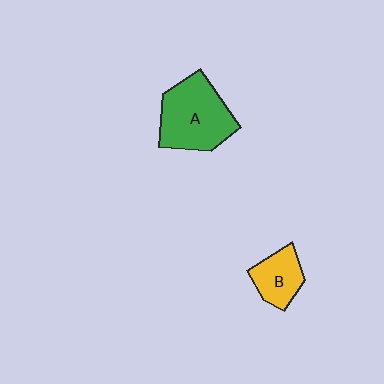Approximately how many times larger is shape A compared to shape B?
Approximately 2.0 times.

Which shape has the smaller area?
Shape B (yellow).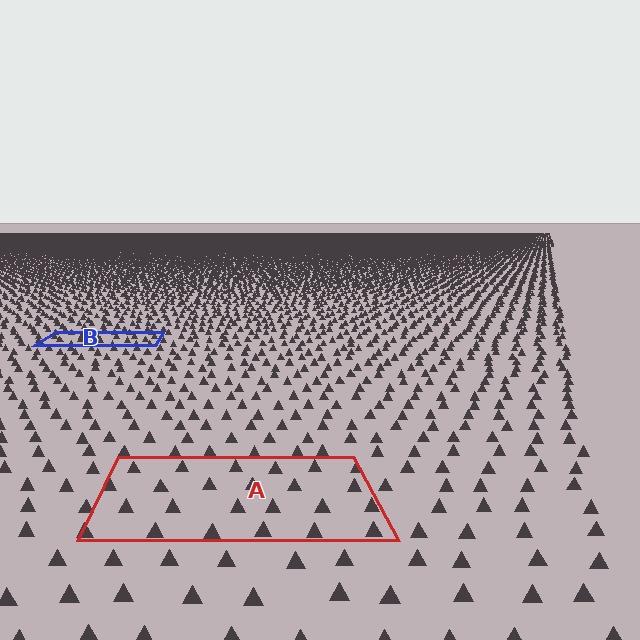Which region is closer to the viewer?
Region A is closer. The texture elements there are larger and more spread out.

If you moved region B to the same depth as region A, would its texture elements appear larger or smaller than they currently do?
They would appear larger. At a closer depth, the same texture elements are projected at a bigger on-screen size.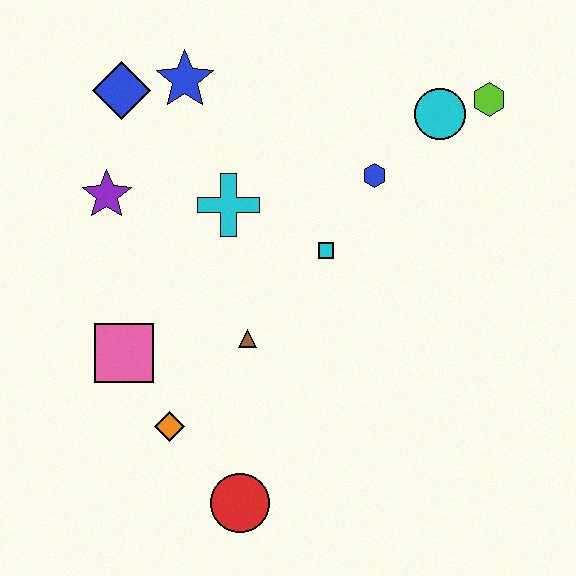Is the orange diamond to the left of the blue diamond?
No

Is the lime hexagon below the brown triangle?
No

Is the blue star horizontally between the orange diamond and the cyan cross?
Yes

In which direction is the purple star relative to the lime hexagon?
The purple star is to the left of the lime hexagon.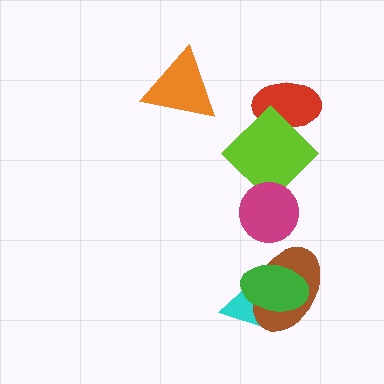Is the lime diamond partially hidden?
Yes, it is partially covered by another shape.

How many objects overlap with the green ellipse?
2 objects overlap with the green ellipse.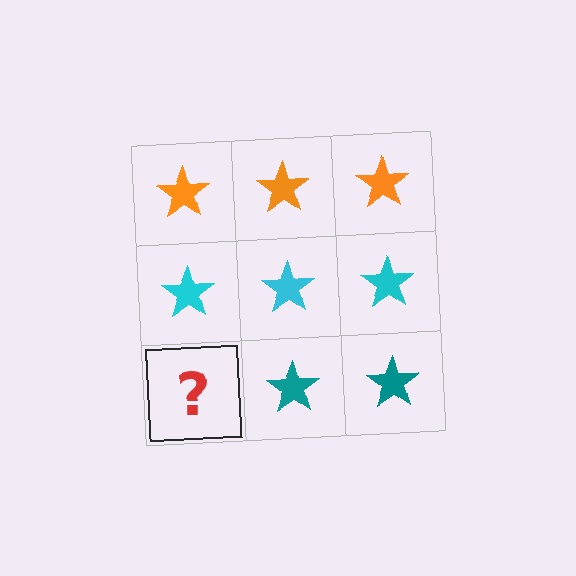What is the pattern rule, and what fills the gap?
The rule is that each row has a consistent color. The gap should be filled with a teal star.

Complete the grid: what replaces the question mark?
The question mark should be replaced with a teal star.